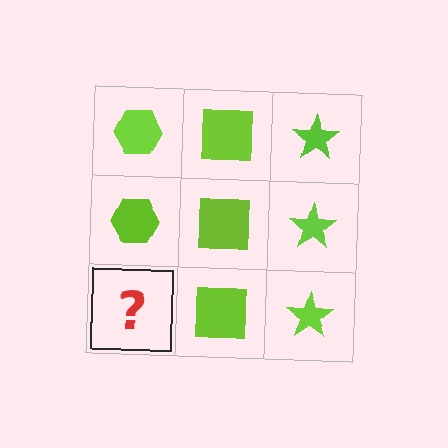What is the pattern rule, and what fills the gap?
The rule is that each column has a consistent shape. The gap should be filled with a lime hexagon.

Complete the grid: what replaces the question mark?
The question mark should be replaced with a lime hexagon.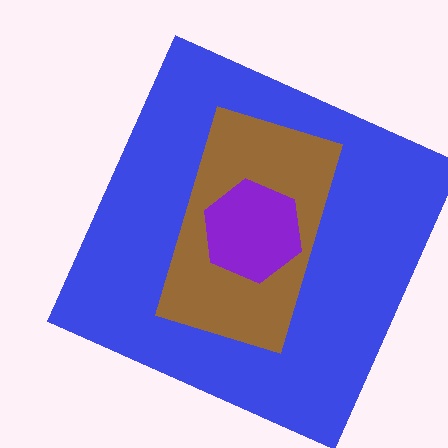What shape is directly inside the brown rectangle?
The purple hexagon.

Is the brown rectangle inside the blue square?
Yes.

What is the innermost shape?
The purple hexagon.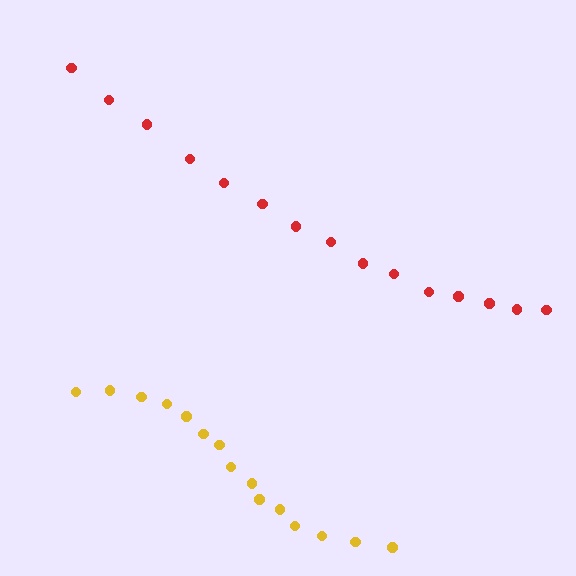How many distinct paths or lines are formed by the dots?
There are 2 distinct paths.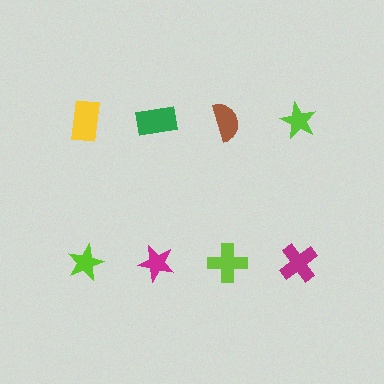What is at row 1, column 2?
A green rectangle.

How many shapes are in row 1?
4 shapes.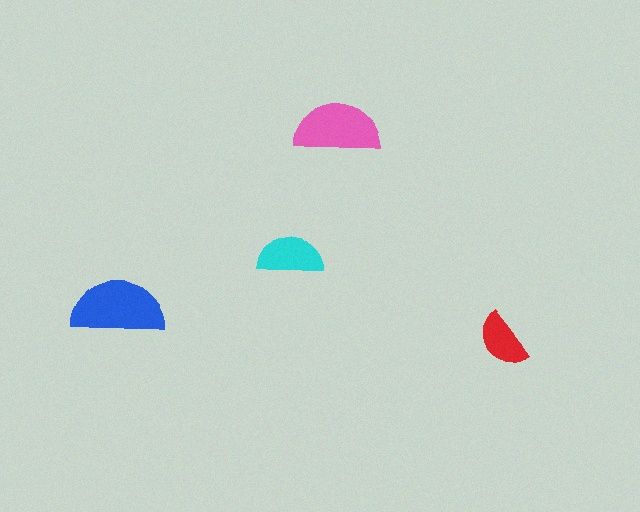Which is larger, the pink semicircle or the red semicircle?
The pink one.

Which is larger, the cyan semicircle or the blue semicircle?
The blue one.